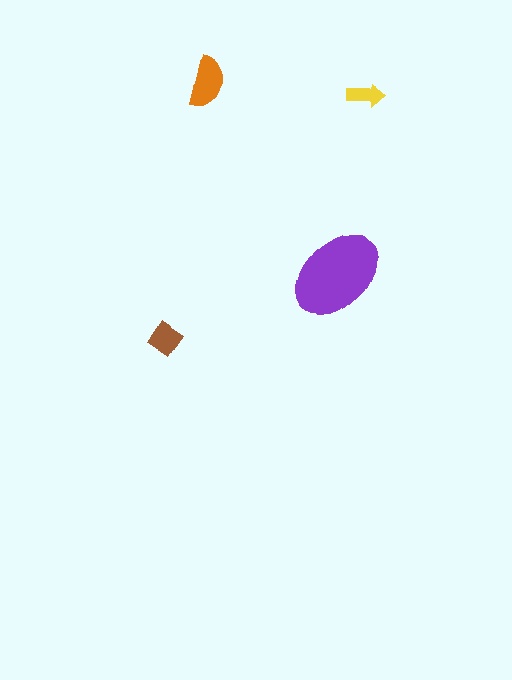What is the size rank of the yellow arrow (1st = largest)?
4th.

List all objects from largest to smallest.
The purple ellipse, the orange semicircle, the brown diamond, the yellow arrow.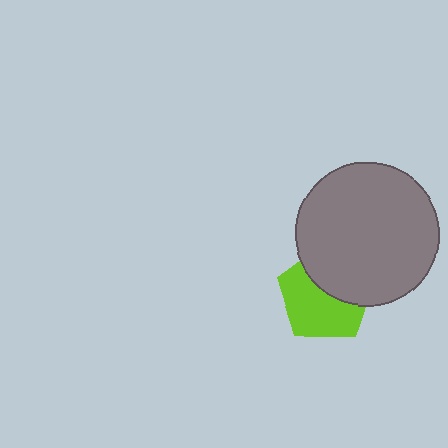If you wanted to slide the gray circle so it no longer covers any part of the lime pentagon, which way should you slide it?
Slide it up — that is the most direct way to separate the two shapes.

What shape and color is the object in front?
The object in front is a gray circle.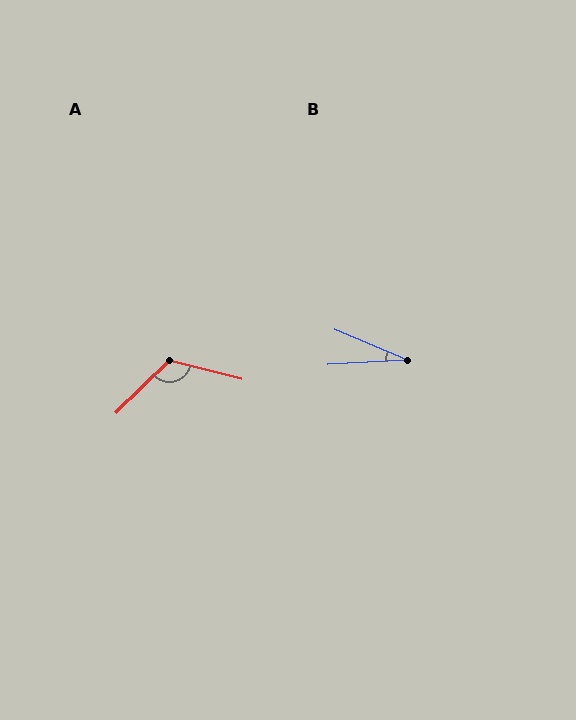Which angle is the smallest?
B, at approximately 26 degrees.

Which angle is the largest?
A, at approximately 121 degrees.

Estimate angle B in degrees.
Approximately 26 degrees.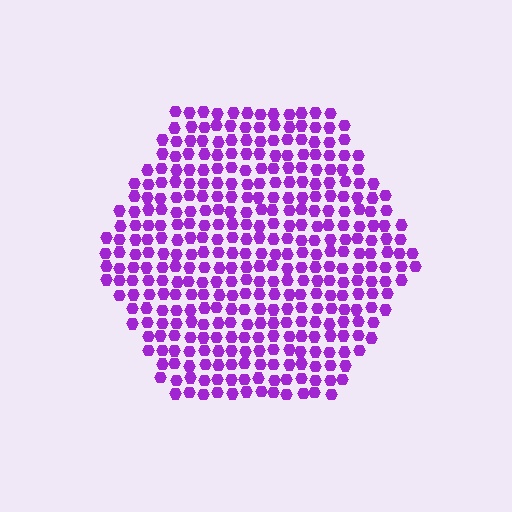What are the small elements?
The small elements are hexagons.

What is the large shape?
The large shape is a hexagon.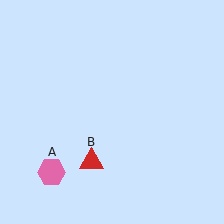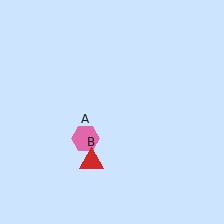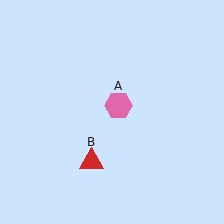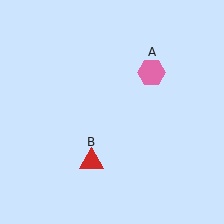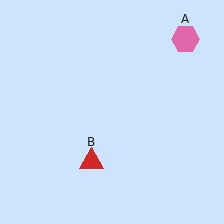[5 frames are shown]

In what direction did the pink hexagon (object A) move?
The pink hexagon (object A) moved up and to the right.